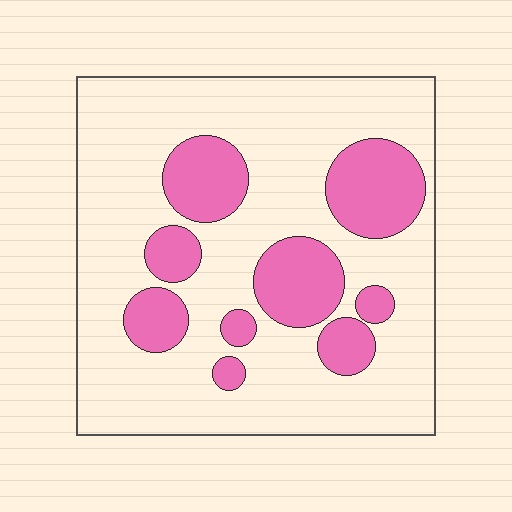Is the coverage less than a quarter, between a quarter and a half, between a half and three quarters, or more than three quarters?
Between a quarter and a half.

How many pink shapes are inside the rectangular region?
9.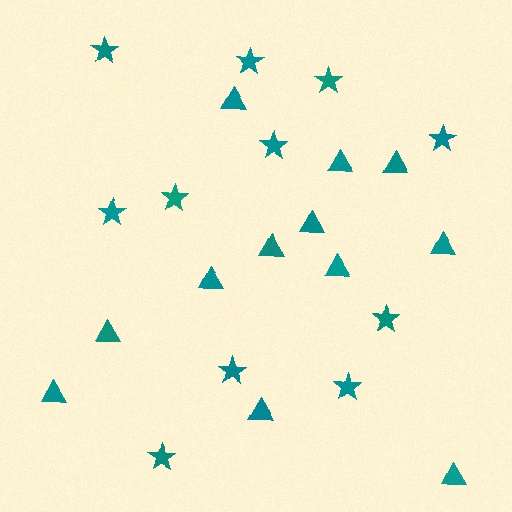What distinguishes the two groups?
There are 2 groups: one group of stars (11) and one group of triangles (12).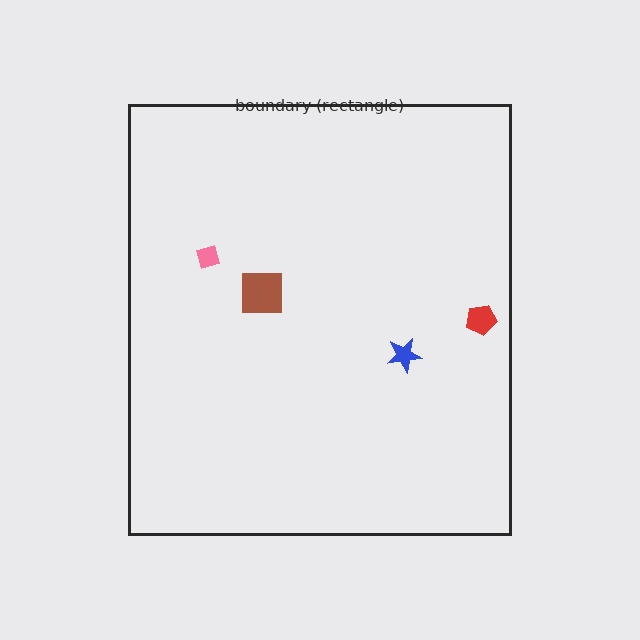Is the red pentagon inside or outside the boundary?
Inside.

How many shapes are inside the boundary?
4 inside, 0 outside.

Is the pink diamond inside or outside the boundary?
Inside.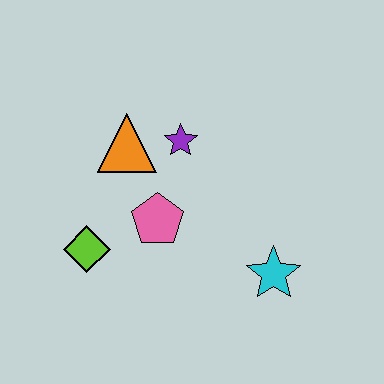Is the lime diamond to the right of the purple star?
No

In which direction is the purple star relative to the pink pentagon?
The purple star is above the pink pentagon.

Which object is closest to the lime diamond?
The pink pentagon is closest to the lime diamond.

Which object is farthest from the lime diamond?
The cyan star is farthest from the lime diamond.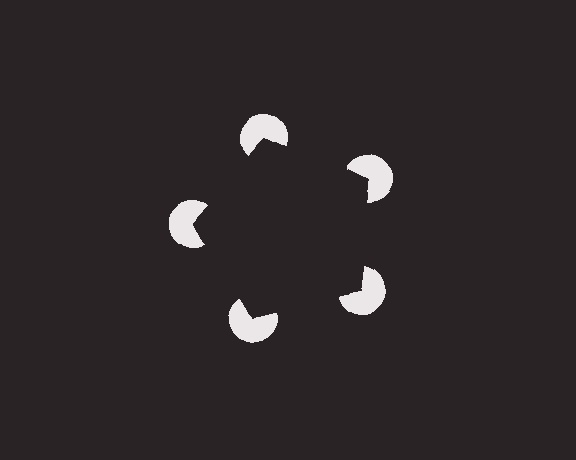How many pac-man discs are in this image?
There are 5 — one at each vertex of the illusory pentagon.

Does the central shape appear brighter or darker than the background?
It typically appears slightly darker than the background, even though no actual brightness change is drawn.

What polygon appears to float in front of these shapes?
An illusory pentagon — its edges are inferred from the aligned wedge cuts in the pac-man discs, not physically drawn.